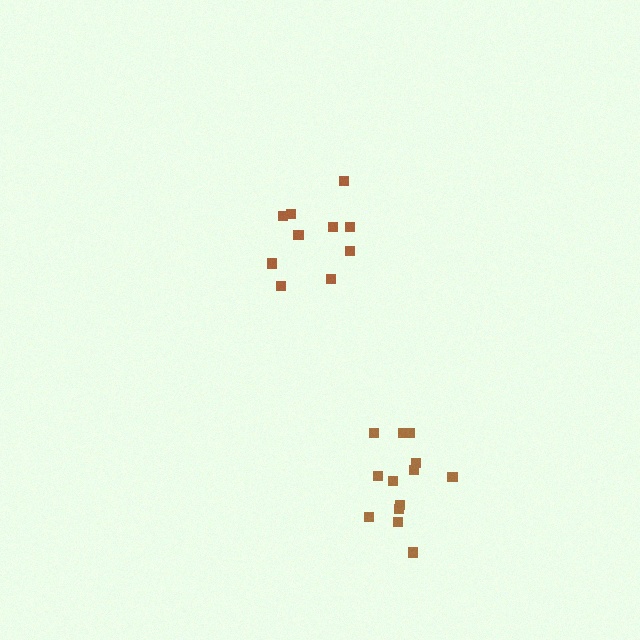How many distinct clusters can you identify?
There are 2 distinct clusters.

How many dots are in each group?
Group 1: 13 dots, Group 2: 11 dots (24 total).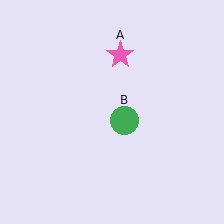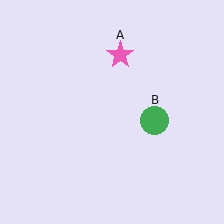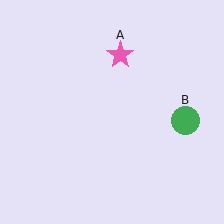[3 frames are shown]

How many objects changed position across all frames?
1 object changed position: green circle (object B).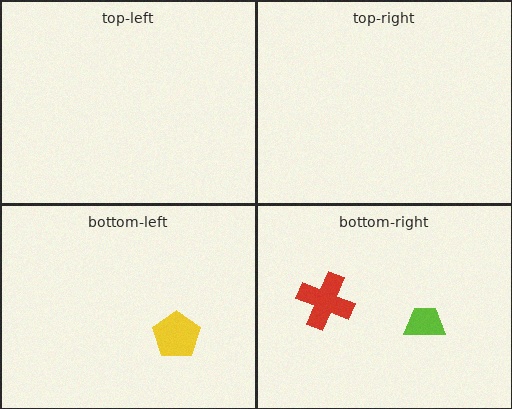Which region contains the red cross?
The bottom-right region.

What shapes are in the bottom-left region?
The yellow pentagon.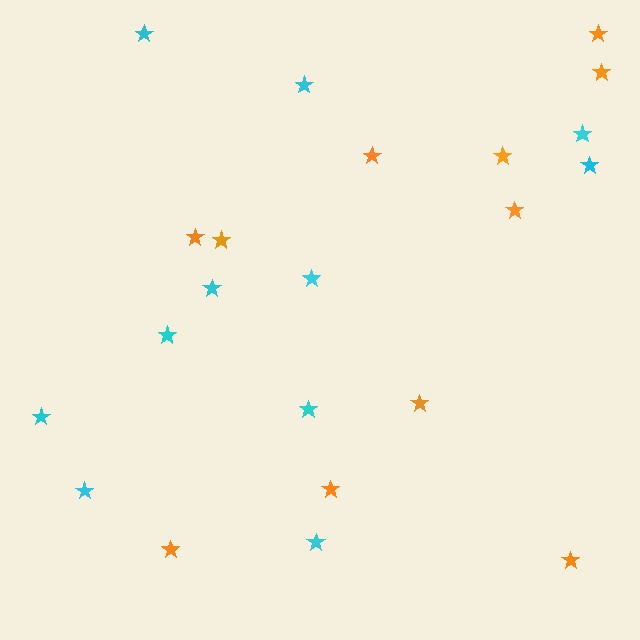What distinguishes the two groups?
There are 2 groups: one group of cyan stars (11) and one group of orange stars (11).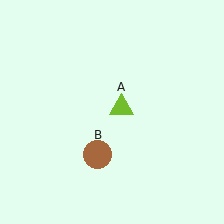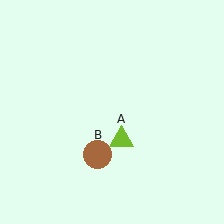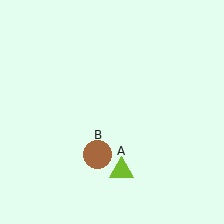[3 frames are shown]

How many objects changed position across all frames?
1 object changed position: lime triangle (object A).